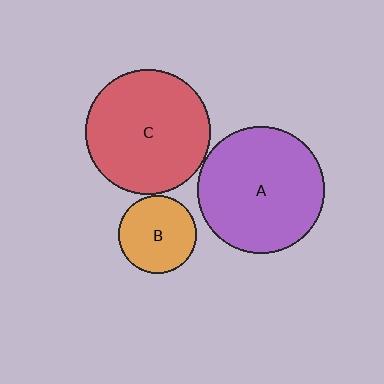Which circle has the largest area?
Circle A (purple).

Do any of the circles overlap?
No, none of the circles overlap.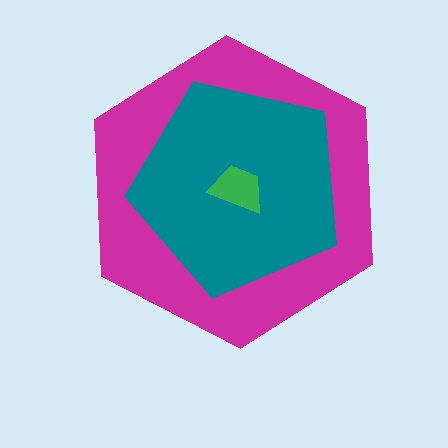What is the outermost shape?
The magenta hexagon.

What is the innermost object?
The green trapezoid.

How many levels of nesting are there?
3.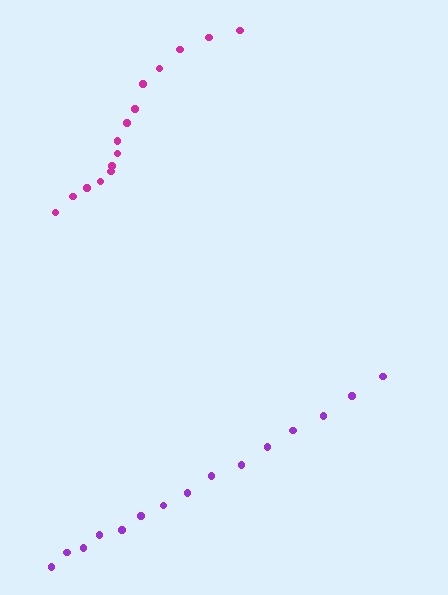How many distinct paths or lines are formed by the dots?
There are 2 distinct paths.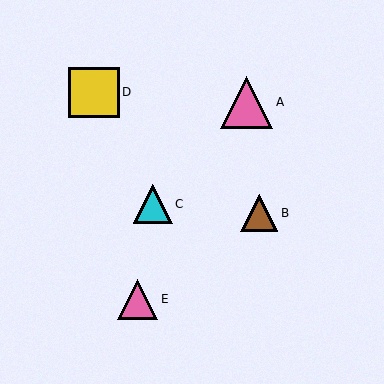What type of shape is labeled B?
Shape B is a brown triangle.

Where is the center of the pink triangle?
The center of the pink triangle is at (247, 102).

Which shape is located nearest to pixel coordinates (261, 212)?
The brown triangle (labeled B) at (259, 213) is nearest to that location.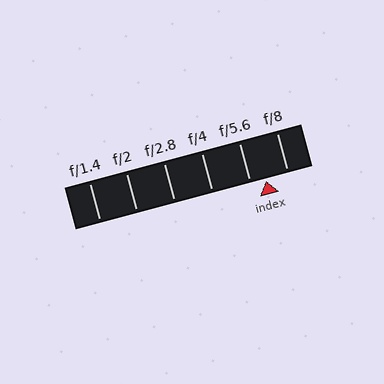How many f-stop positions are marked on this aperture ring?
There are 6 f-stop positions marked.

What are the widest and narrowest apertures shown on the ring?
The widest aperture shown is f/1.4 and the narrowest is f/8.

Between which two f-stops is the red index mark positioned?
The index mark is between f/5.6 and f/8.